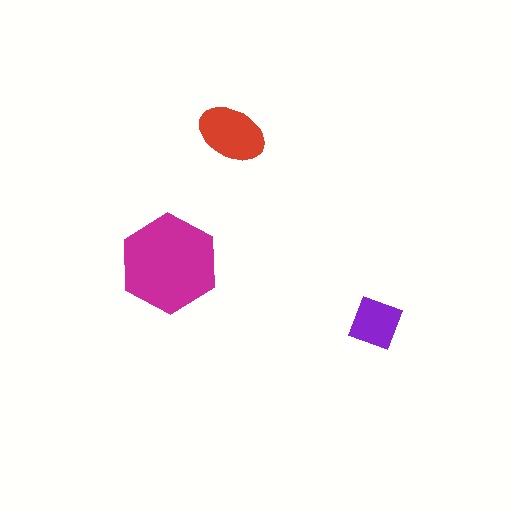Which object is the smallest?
The purple diamond.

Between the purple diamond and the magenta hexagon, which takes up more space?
The magenta hexagon.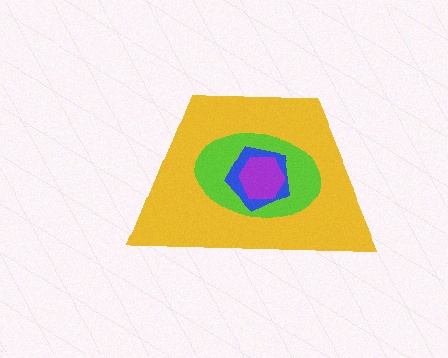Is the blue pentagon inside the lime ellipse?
Yes.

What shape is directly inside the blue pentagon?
The purple hexagon.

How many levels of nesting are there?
4.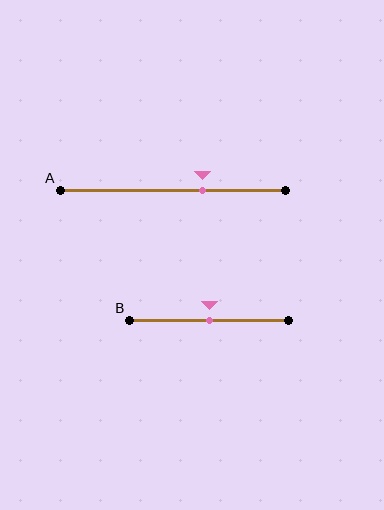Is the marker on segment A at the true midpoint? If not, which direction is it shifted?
No, the marker on segment A is shifted to the right by about 13% of the segment length.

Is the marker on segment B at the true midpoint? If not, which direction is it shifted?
Yes, the marker on segment B is at the true midpoint.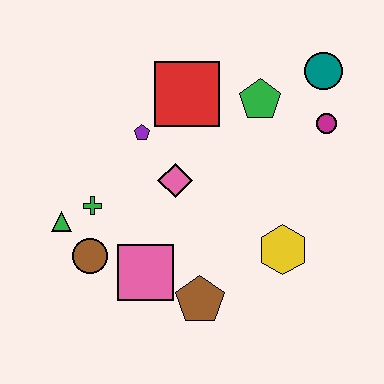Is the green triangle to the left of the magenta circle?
Yes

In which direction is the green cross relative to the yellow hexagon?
The green cross is to the left of the yellow hexagon.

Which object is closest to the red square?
The purple pentagon is closest to the red square.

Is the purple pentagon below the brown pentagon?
No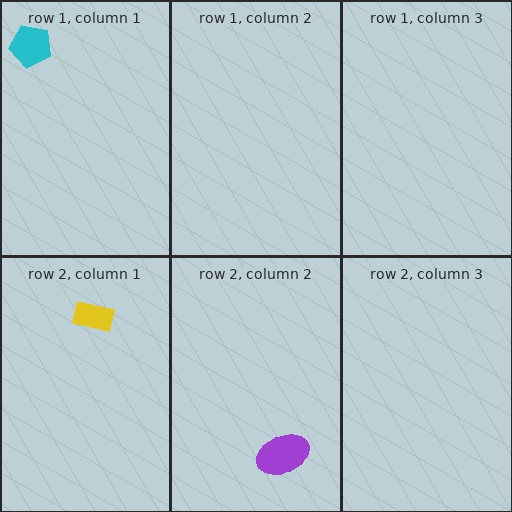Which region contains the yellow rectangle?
The row 2, column 1 region.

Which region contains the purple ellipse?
The row 2, column 2 region.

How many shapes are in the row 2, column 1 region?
1.